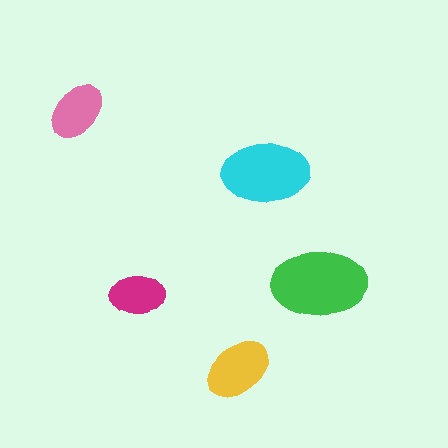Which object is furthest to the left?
The pink ellipse is leftmost.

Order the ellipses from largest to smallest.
the green one, the cyan one, the yellow one, the pink one, the magenta one.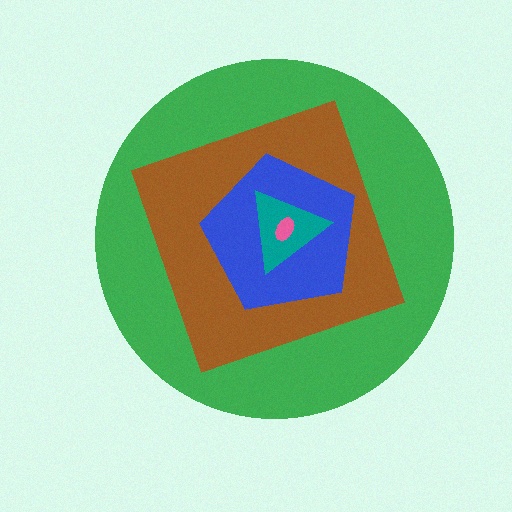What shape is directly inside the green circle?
The brown diamond.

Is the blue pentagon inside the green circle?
Yes.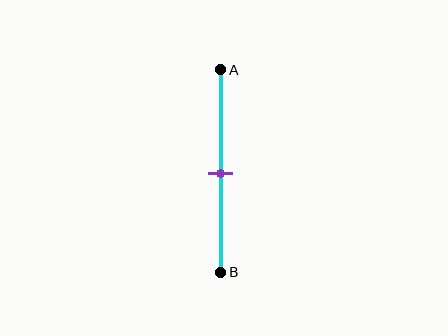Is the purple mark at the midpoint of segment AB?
Yes, the mark is approximately at the midpoint.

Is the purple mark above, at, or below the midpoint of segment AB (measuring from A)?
The purple mark is approximately at the midpoint of segment AB.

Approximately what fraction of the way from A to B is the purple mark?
The purple mark is approximately 50% of the way from A to B.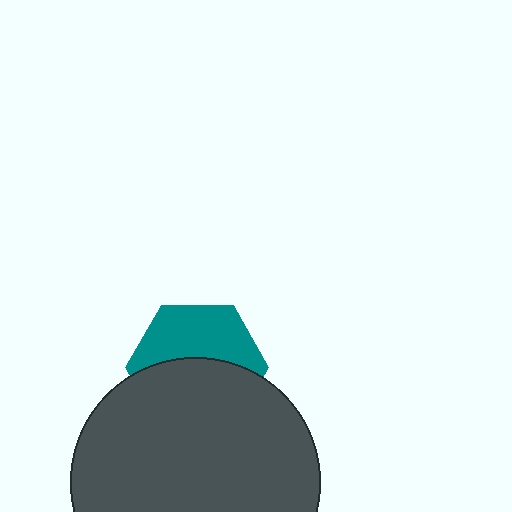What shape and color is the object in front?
The object in front is a dark gray circle.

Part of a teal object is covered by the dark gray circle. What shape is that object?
It is a hexagon.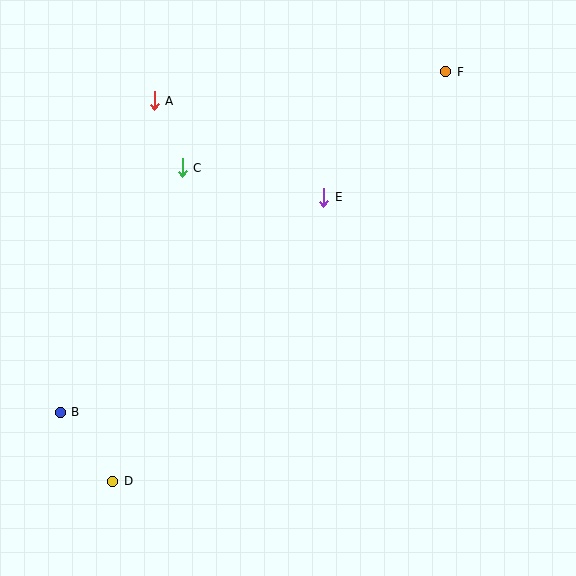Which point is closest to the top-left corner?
Point A is closest to the top-left corner.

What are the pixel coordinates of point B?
Point B is at (60, 412).